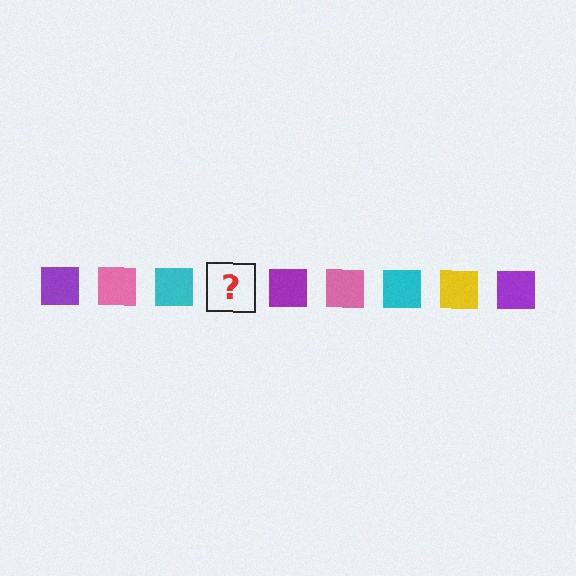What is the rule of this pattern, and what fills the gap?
The rule is that the pattern cycles through purple, pink, cyan, yellow squares. The gap should be filled with a yellow square.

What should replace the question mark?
The question mark should be replaced with a yellow square.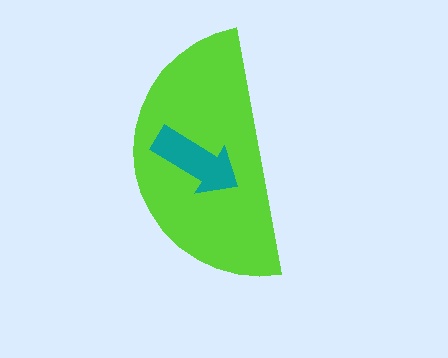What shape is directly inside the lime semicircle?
The teal arrow.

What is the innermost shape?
The teal arrow.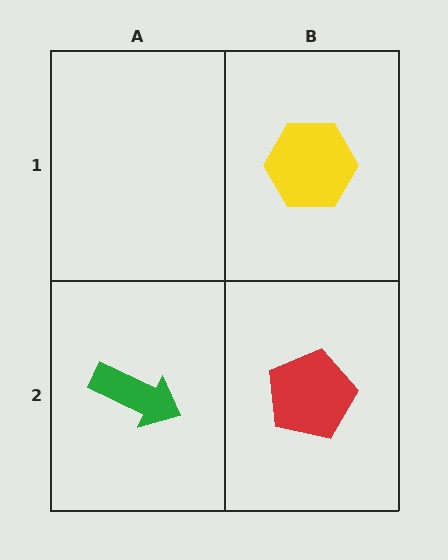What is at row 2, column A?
A green arrow.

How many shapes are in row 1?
1 shape.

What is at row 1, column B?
A yellow hexagon.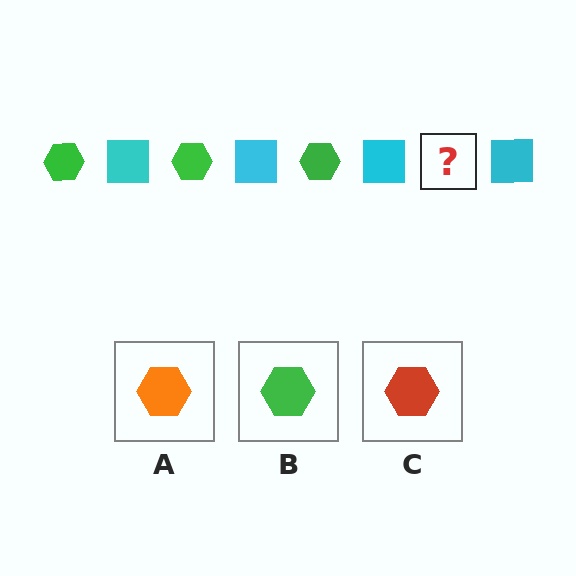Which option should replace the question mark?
Option B.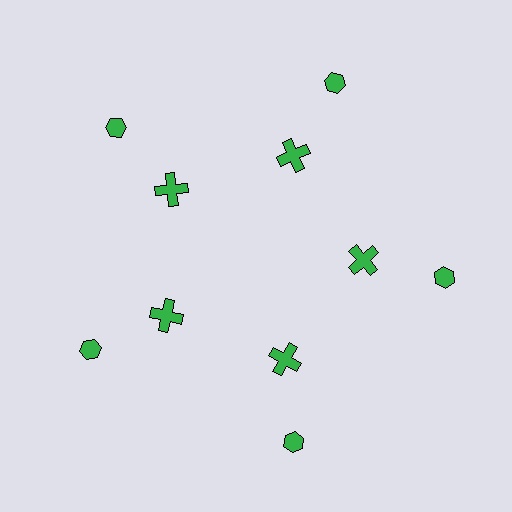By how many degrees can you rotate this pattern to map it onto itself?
The pattern maps onto itself every 72 degrees of rotation.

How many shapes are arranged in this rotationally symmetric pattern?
There are 10 shapes, arranged in 5 groups of 2.